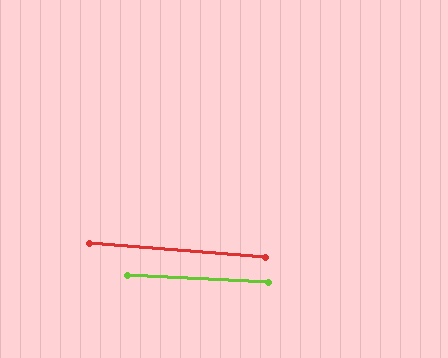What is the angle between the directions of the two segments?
Approximately 2 degrees.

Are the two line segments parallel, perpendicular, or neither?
Parallel — their directions differ by only 1.7°.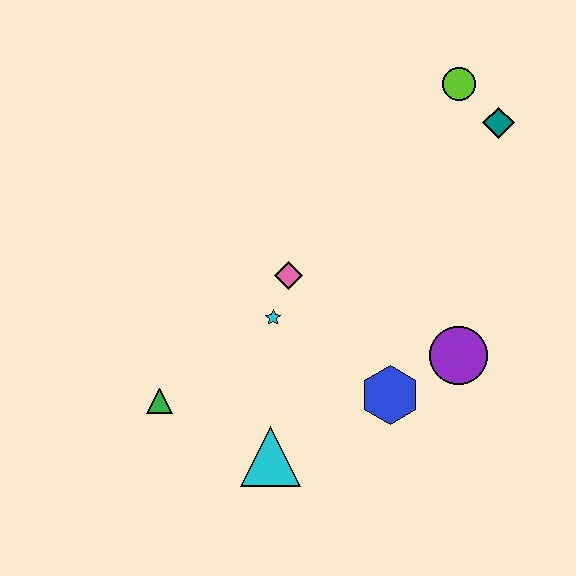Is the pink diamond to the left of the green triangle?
No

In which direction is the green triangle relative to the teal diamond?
The green triangle is to the left of the teal diamond.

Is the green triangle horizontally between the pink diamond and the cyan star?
No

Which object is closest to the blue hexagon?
The purple circle is closest to the blue hexagon.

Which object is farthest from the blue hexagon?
The lime circle is farthest from the blue hexagon.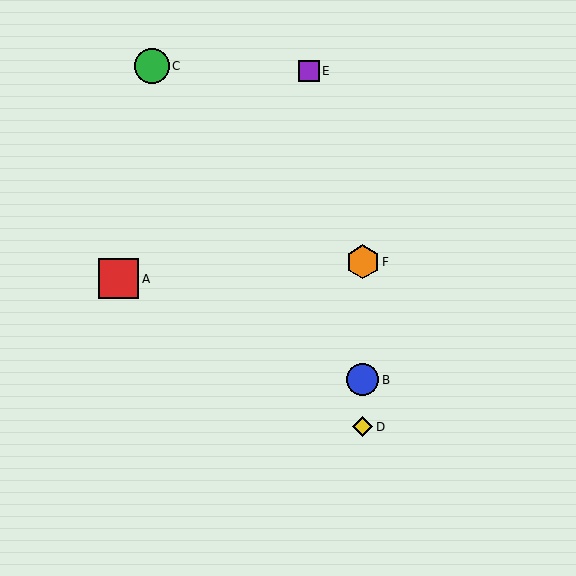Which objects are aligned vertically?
Objects B, D, F are aligned vertically.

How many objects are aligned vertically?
3 objects (B, D, F) are aligned vertically.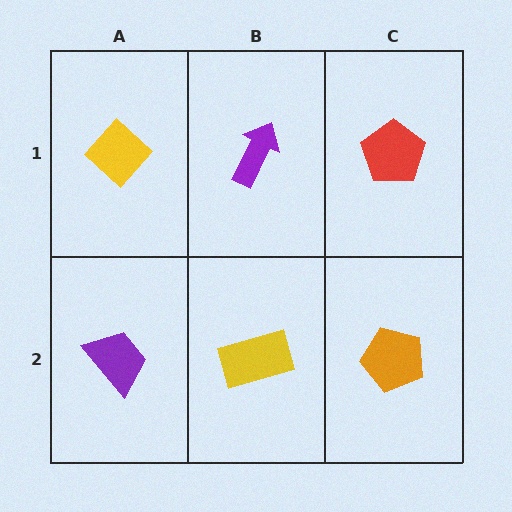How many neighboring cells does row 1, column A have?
2.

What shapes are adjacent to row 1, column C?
An orange pentagon (row 2, column C), a purple arrow (row 1, column B).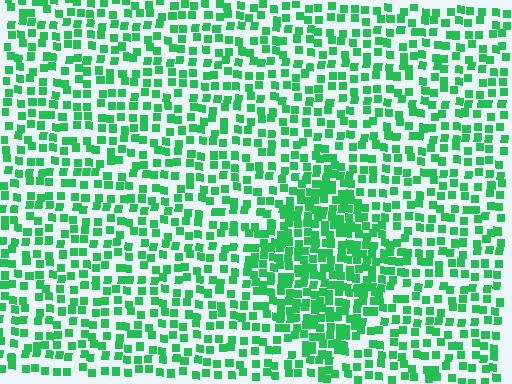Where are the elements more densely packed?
The elements are more densely packed inside the diamond boundary.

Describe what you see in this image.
The image contains small green elements arranged at two different densities. A diamond-shaped region is visible where the elements are more densely packed than the surrounding area.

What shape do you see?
I see a diamond.